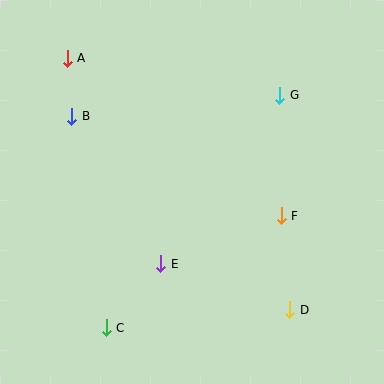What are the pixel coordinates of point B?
Point B is at (72, 116).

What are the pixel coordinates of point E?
Point E is at (161, 264).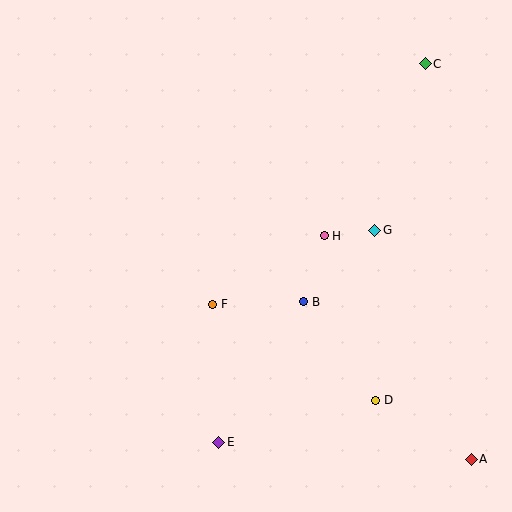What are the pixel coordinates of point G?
Point G is at (375, 230).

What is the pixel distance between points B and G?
The distance between B and G is 101 pixels.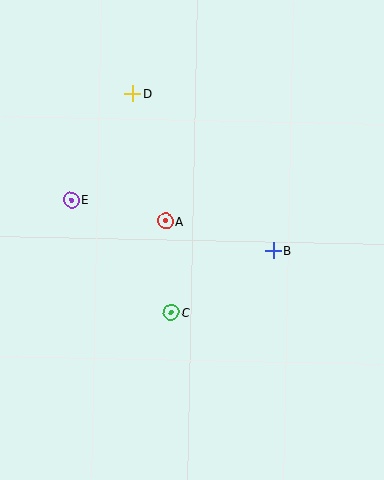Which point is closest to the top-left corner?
Point D is closest to the top-left corner.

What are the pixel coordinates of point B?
Point B is at (273, 250).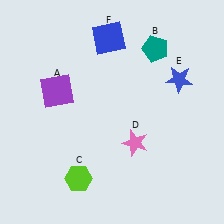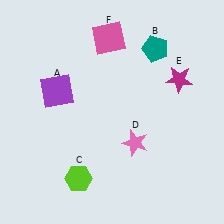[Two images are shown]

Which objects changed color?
E changed from blue to magenta. F changed from blue to pink.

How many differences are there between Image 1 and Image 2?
There are 2 differences between the two images.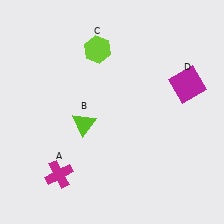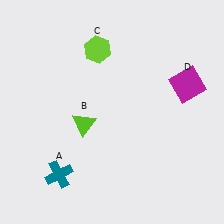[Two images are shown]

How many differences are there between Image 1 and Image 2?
There is 1 difference between the two images.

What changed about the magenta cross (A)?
In Image 1, A is magenta. In Image 2, it changed to teal.